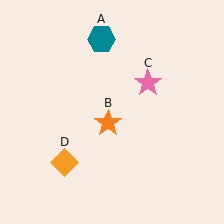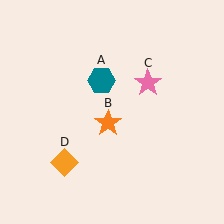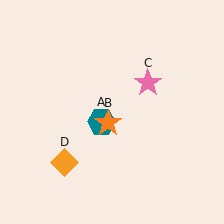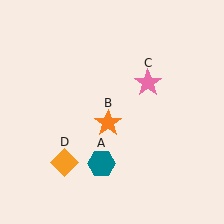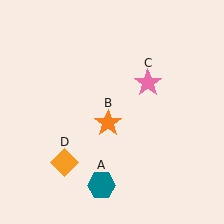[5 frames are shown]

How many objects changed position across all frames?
1 object changed position: teal hexagon (object A).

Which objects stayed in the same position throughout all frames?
Orange star (object B) and pink star (object C) and orange diamond (object D) remained stationary.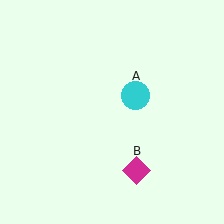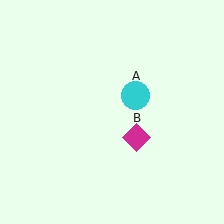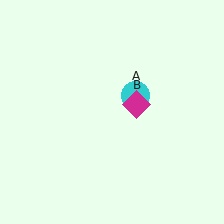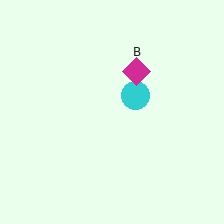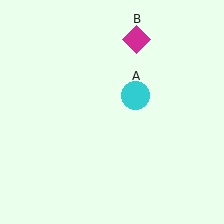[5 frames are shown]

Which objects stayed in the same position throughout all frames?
Cyan circle (object A) remained stationary.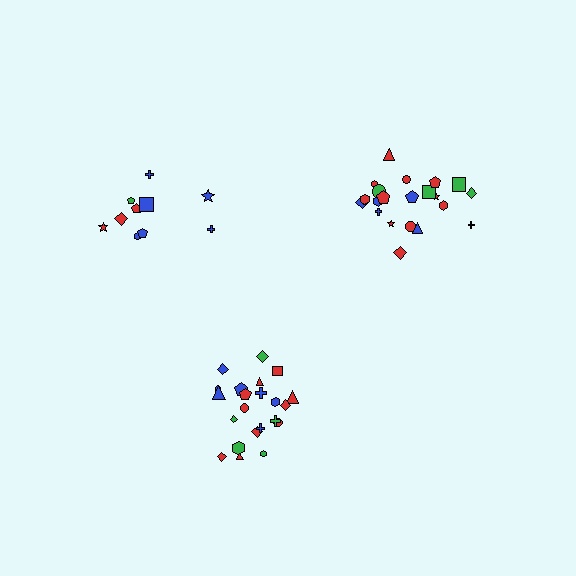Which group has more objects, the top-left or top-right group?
The top-right group.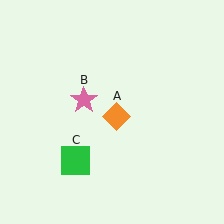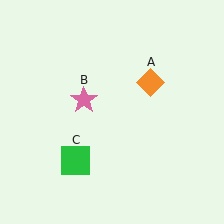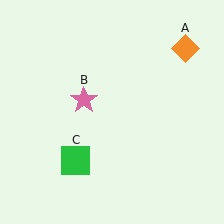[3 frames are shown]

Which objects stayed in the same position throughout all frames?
Pink star (object B) and green square (object C) remained stationary.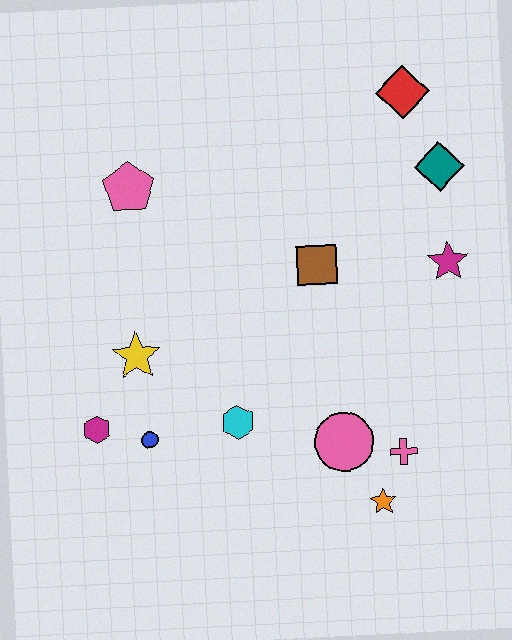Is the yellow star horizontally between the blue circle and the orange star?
No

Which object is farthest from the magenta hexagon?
The red diamond is farthest from the magenta hexagon.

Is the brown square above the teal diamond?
No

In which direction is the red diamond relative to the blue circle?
The red diamond is above the blue circle.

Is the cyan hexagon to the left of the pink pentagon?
No